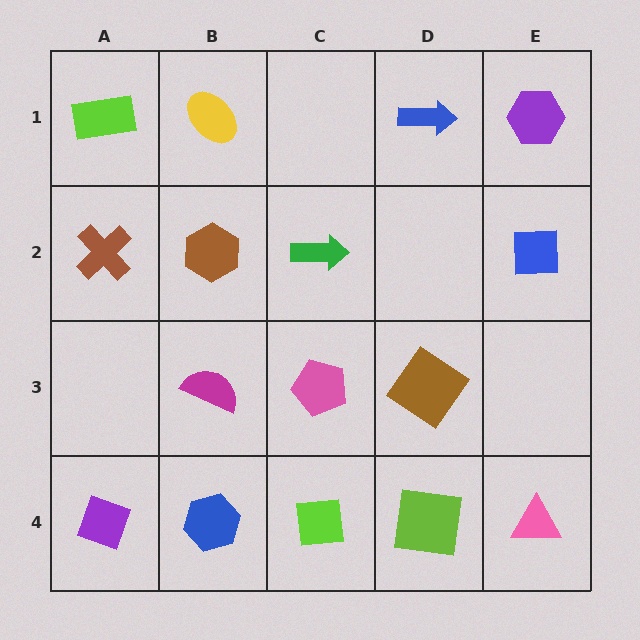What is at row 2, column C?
A green arrow.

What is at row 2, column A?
A brown cross.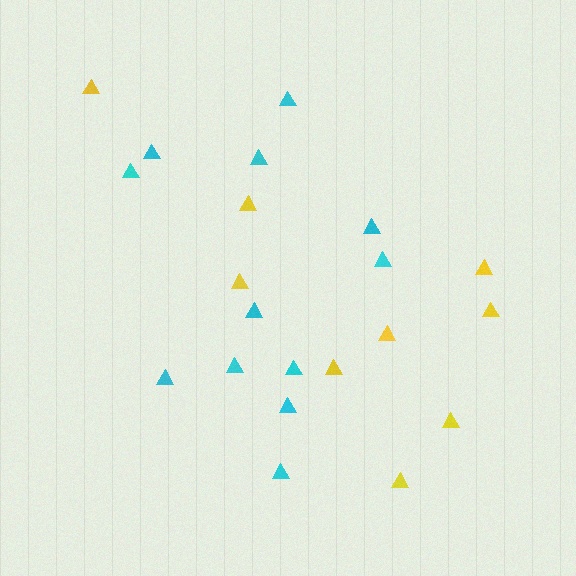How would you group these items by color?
There are 2 groups: one group of cyan triangles (12) and one group of yellow triangles (9).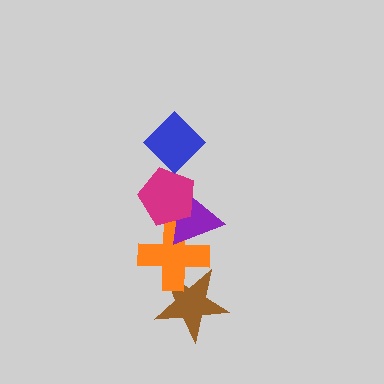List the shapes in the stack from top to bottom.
From top to bottom: the blue diamond, the magenta pentagon, the purple triangle, the orange cross, the brown star.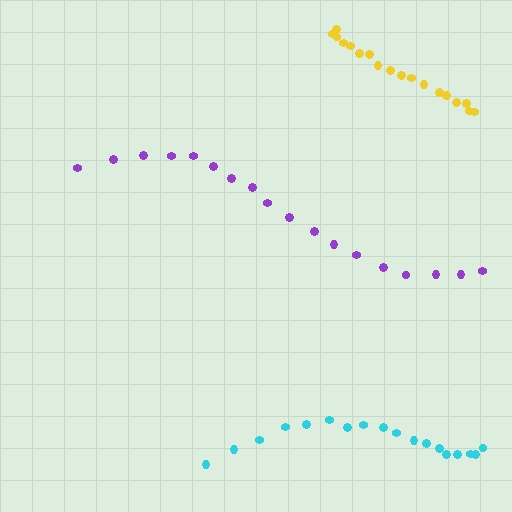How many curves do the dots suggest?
There are 3 distinct paths.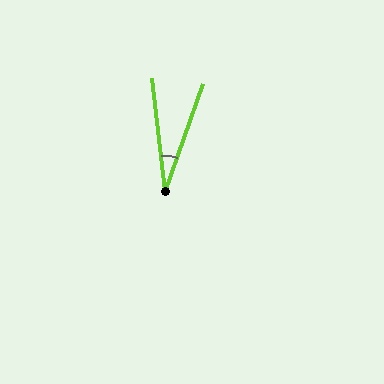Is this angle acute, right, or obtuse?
It is acute.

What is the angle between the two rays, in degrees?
Approximately 26 degrees.